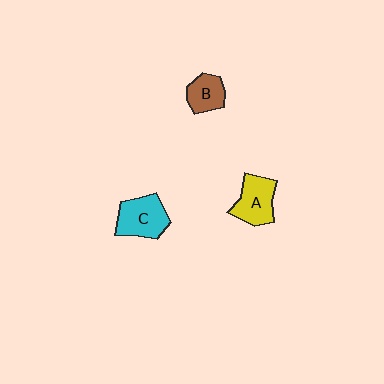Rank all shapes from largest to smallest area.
From largest to smallest: C (cyan), A (yellow), B (brown).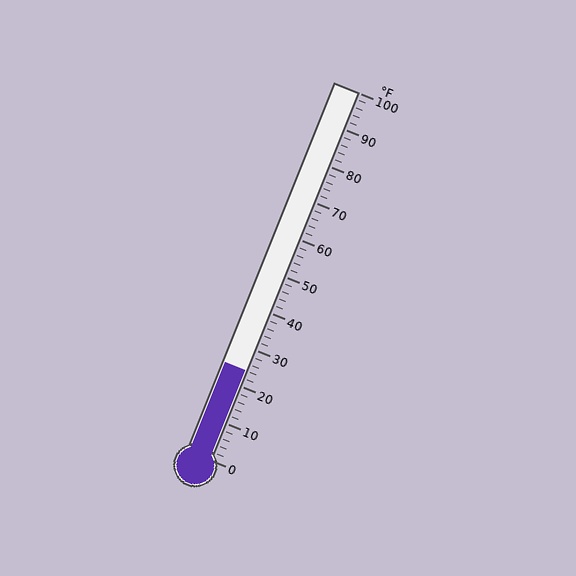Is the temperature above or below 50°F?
The temperature is below 50°F.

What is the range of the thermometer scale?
The thermometer scale ranges from 0°F to 100°F.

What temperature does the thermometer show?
The thermometer shows approximately 24°F.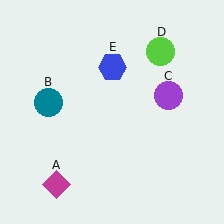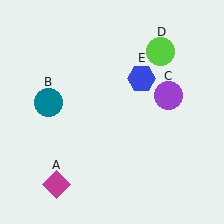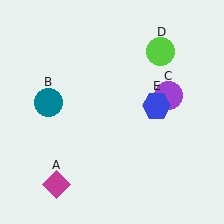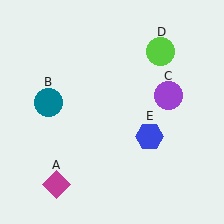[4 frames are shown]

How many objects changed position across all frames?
1 object changed position: blue hexagon (object E).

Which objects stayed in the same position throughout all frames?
Magenta diamond (object A) and teal circle (object B) and purple circle (object C) and lime circle (object D) remained stationary.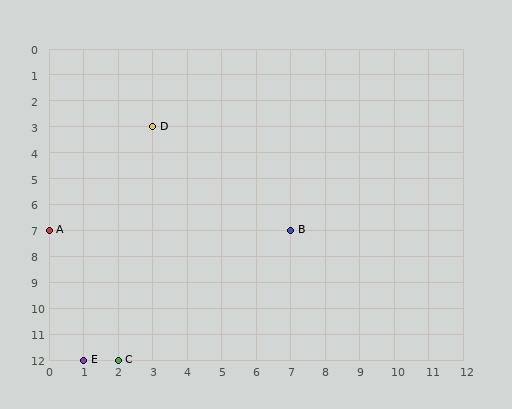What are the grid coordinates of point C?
Point C is at grid coordinates (2, 12).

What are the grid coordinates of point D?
Point D is at grid coordinates (3, 3).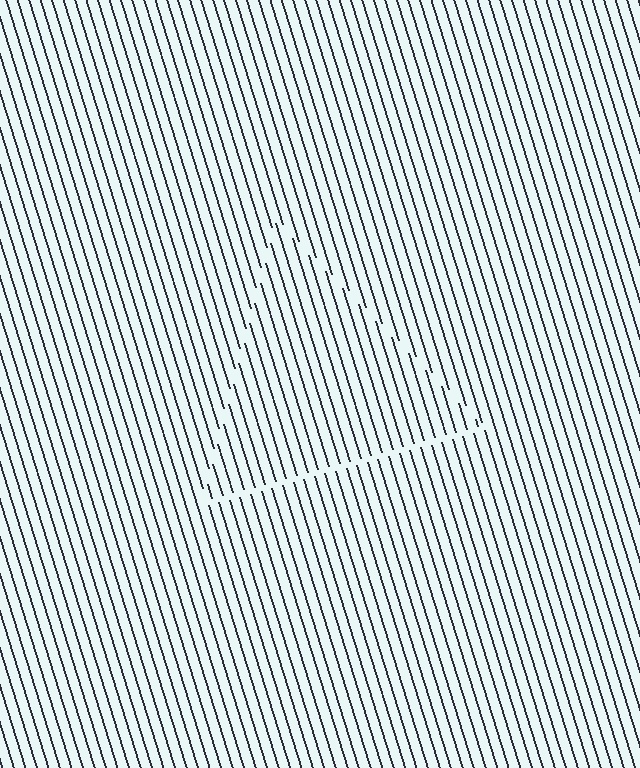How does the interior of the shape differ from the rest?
The interior of the shape contains the same grating, shifted by half a period — the contour is defined by the phase discontinuity where line-ends from the inner and outer gratings abut.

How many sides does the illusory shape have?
3 sides — the line-ends trace a triangle.